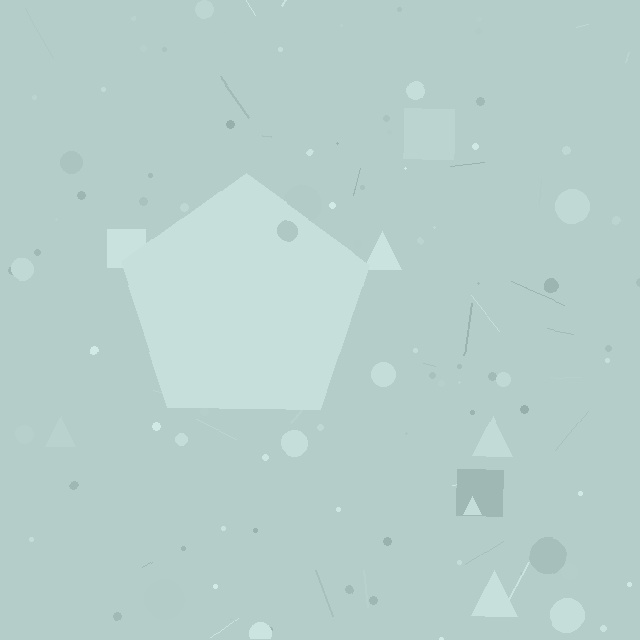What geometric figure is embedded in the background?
A pentagon is embedded in the background.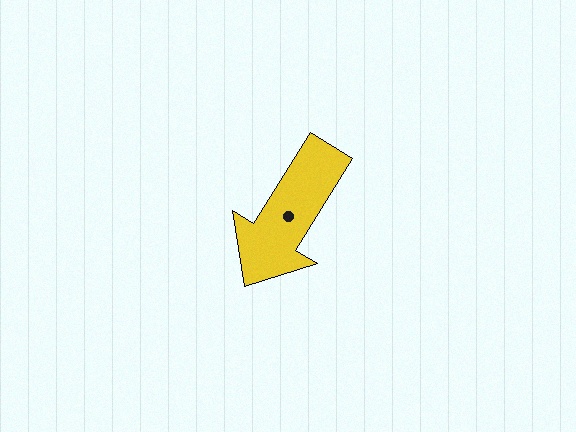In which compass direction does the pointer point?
Southwest.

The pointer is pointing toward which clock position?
Roughly 7 o'clock.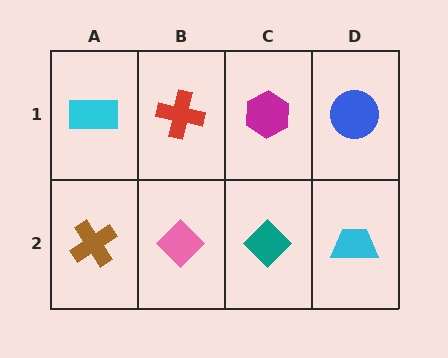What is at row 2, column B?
A pink diamond.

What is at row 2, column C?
A teal diamond.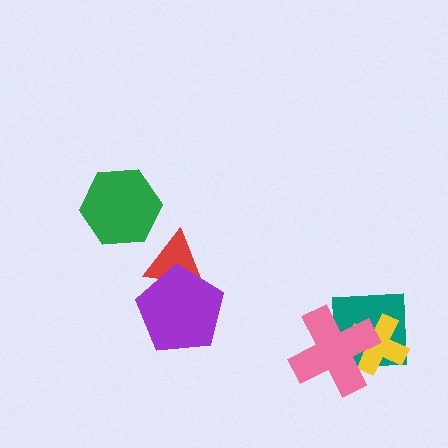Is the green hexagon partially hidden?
No, no other shape covers it.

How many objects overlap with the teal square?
2 objects overlap with the teal square.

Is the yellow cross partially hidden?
Yes, it is partially covered by another shape.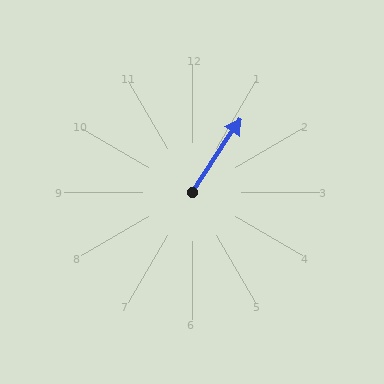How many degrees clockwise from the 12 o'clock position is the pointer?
Approximately 34 degrees.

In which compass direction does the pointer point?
Northeast.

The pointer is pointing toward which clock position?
Roughly 1 o'clock.